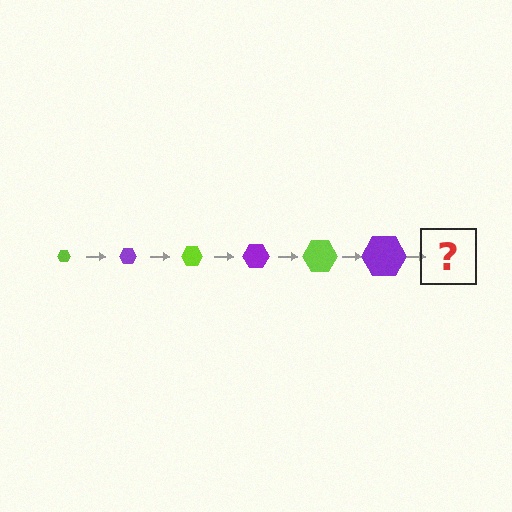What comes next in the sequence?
The next element should be a lime hexagon, larger than the previous one.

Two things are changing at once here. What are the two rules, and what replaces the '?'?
The two rules are that the hexagon grows larger each step and the color cycles through lime and purple. The '?' should be a lime hexagon, larger than the previous one.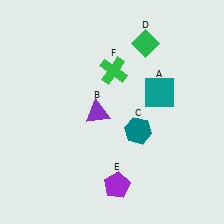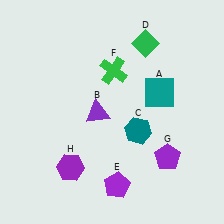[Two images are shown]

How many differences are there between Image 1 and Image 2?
There are 2 differences between the two images.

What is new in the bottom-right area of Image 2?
A purple pentagon (G) was added in the bottom-right area of Image 2.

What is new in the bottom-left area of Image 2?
A purple hexagon (H) was added in the bottom-left area of Image 2.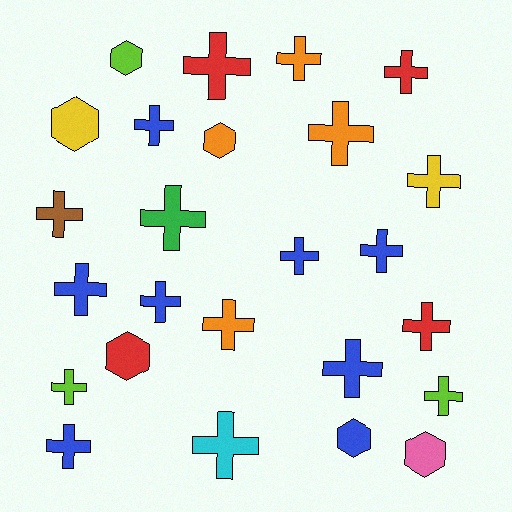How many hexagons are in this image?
There are 6 hexagons.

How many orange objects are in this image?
There are 4 orange objects.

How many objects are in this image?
There are 25 objects.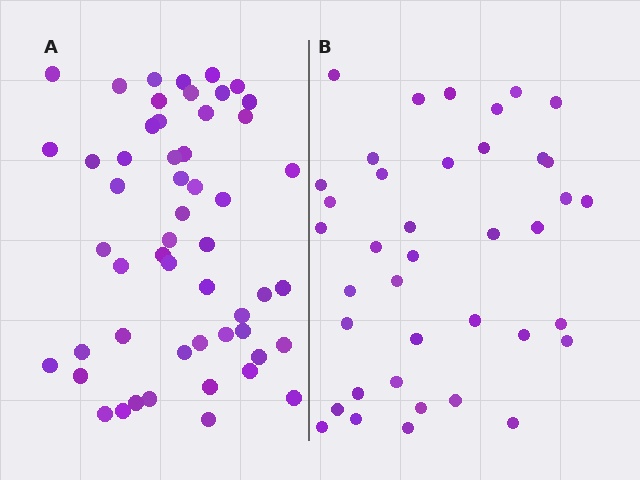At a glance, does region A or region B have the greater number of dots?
Region A (the left region) has more dots.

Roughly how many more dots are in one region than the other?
Region A has approximately 15 more dots than region B.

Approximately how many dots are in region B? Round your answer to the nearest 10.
About 40 dots. (The exact count is 39, which rounds to 40.)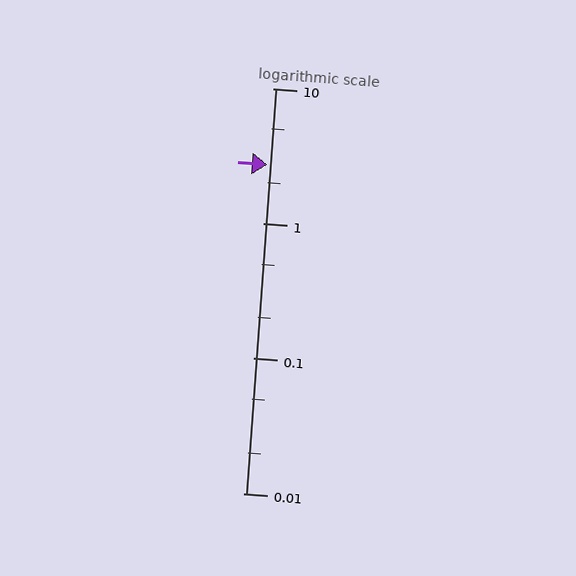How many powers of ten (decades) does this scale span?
The scale spans 3 decades, from 0.01 to 10.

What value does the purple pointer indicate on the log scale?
The pointer indicates approximately 2.7.